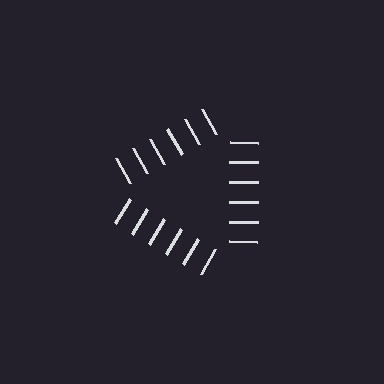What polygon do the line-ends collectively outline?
An illusory triangle — the line segments terminate on its edges but no continuous stroke is drawn.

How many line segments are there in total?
18 — 6 along each of the 3 edges.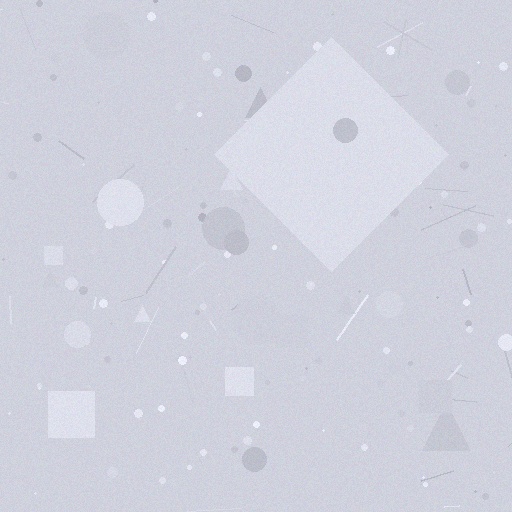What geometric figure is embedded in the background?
A diamond is embedded in the background.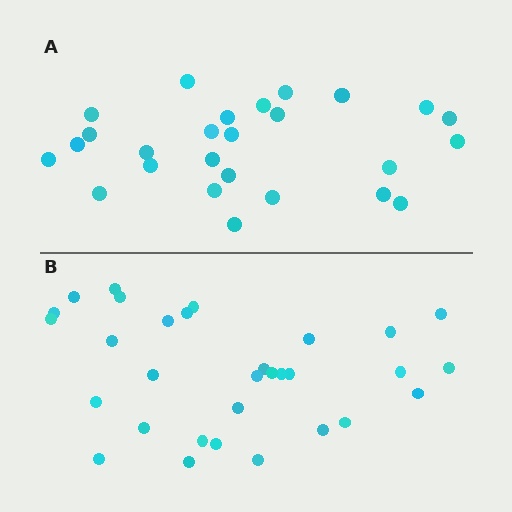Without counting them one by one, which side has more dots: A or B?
Region B (the bottom region) has more dots.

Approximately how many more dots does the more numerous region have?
Region B has about 5 more dots than region A.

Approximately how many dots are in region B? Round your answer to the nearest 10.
About 30 dots. (The exact count is 31, which rounds to 30.)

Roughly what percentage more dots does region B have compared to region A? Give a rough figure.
About 20% more.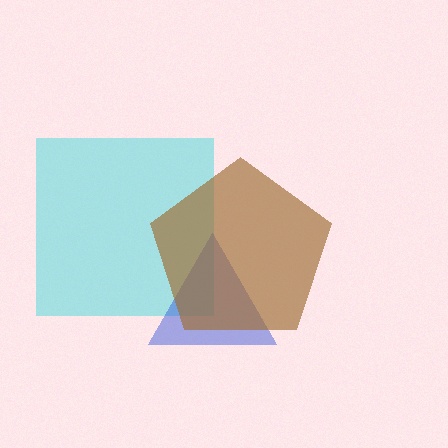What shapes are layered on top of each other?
The layered shapes are: a cyan square, a blue triangle, a brown pentagon.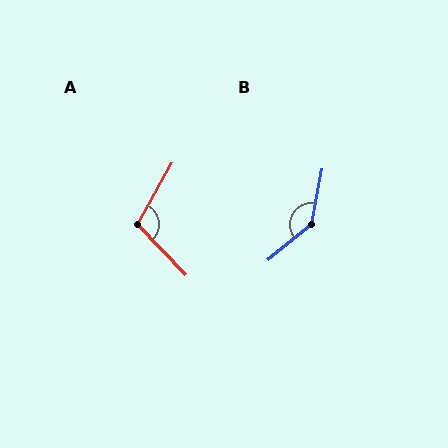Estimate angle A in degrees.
Approximately 107 degrees.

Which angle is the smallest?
A, at approximately 107 degrees.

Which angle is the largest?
B, at approximately 140 degrees.